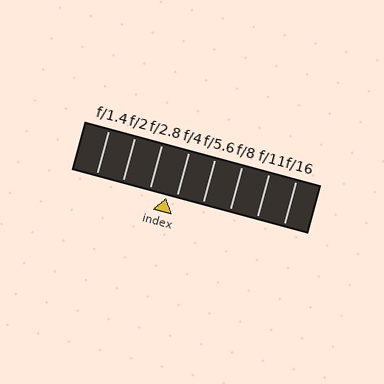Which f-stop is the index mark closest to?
The index mark is closest to f/4.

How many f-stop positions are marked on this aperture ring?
There are 8 f-stop positions marked.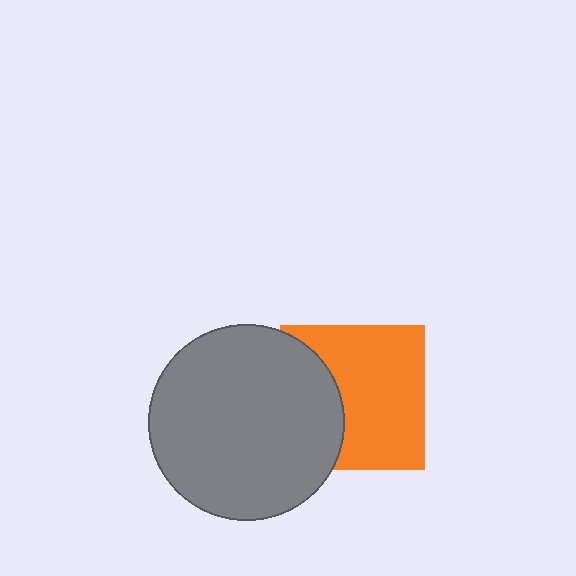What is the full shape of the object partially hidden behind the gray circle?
The partially hidden object is an orange square.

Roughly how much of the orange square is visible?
Most of it is visible (roughly 65%).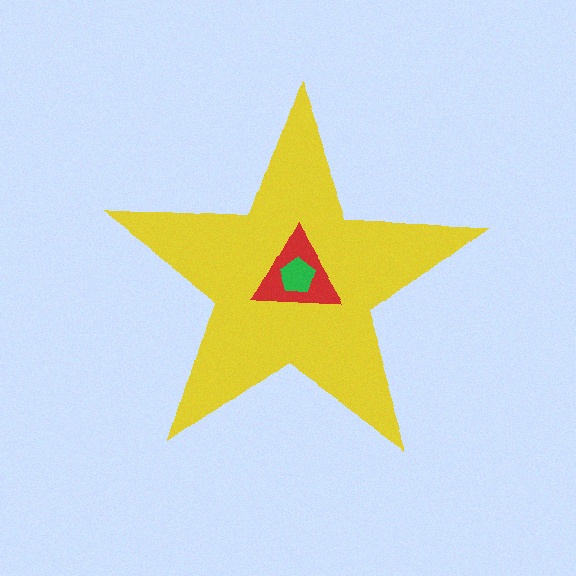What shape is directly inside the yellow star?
The red triangle.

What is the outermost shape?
The yellow star.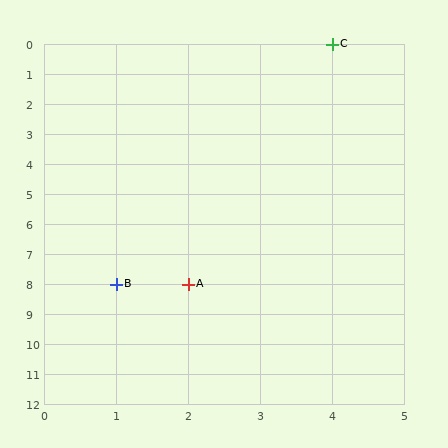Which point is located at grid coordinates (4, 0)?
Point C is at (4, 0).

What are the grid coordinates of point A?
Point A is at grid coordinates (2, 8).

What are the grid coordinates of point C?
Point C is at grid coordinates (4, 0).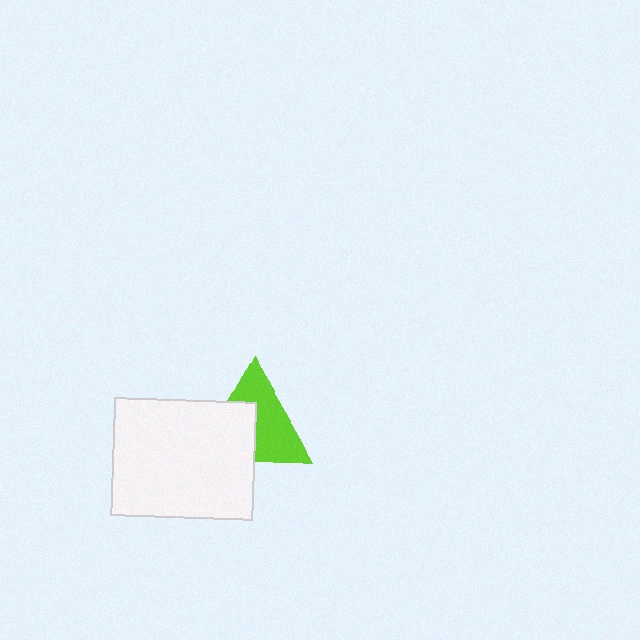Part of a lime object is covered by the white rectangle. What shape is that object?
It is a triangle.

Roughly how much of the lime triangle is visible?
About half of it is visible (roughly 57%).